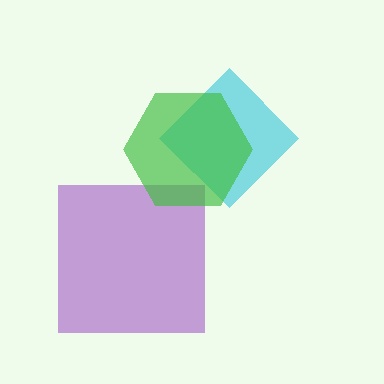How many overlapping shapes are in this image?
There are 3 overlapping shapes in the image.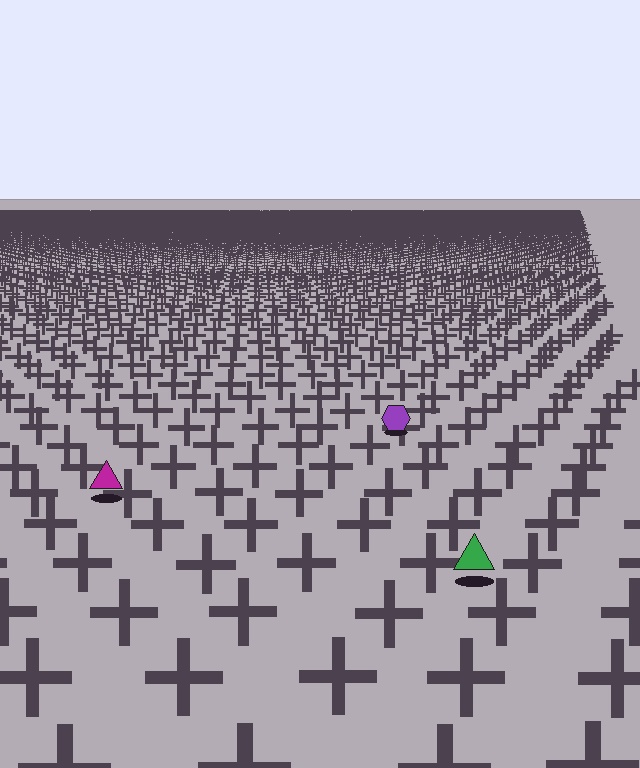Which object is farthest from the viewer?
The purple hexagon is farthest from the viewer. It appears smaller and the ground texture around it is denser.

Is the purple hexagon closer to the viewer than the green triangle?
No. The green triangle is closer — you can tell from the texture gradient: the ground texture is coarser near it.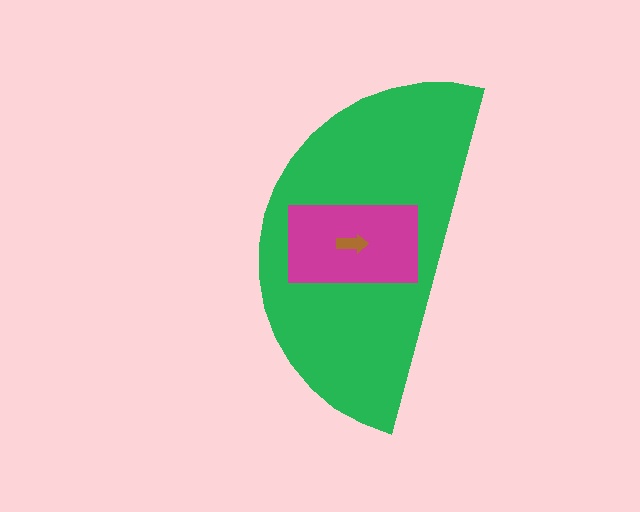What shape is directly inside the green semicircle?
The magenta rectangle.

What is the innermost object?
The brown arrow.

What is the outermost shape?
The green semicircle.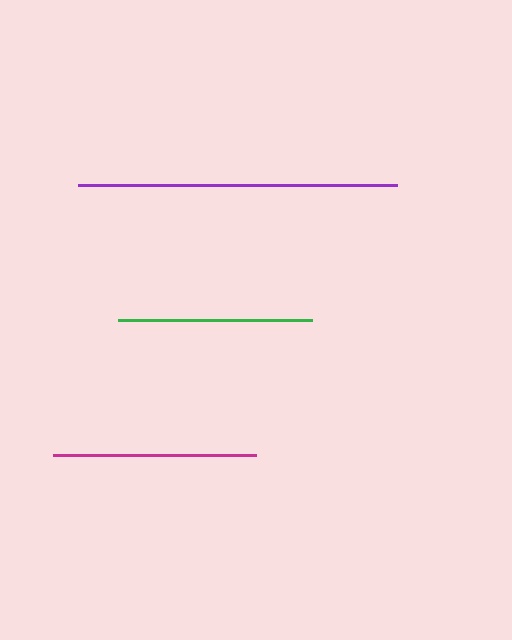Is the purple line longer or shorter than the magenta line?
The purple line is longer than the magenta line.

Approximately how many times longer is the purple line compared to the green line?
The purple line is approximately 1.7 times the length of the green line.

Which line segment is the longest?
The purple line is the longest at approximately 320 pixels.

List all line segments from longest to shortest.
From longest to shortest: purple, magenta, green.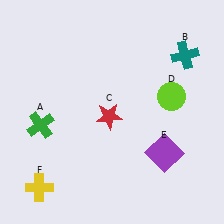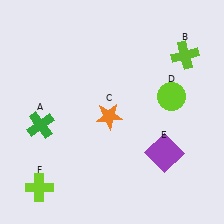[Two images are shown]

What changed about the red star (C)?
In Image 1, C is red. In Image 2, it changed to orange.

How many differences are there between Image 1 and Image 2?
There are 3 differences between the two images.